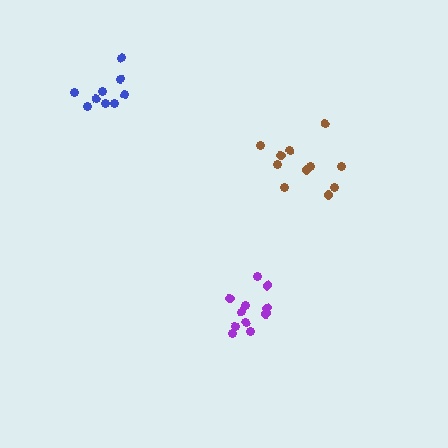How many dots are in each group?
Group 1: 11 dots, Group 2: 11 dots, Group 3: 9 dots (31 total).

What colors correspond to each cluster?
The clusters are colored: brown, purple, blue.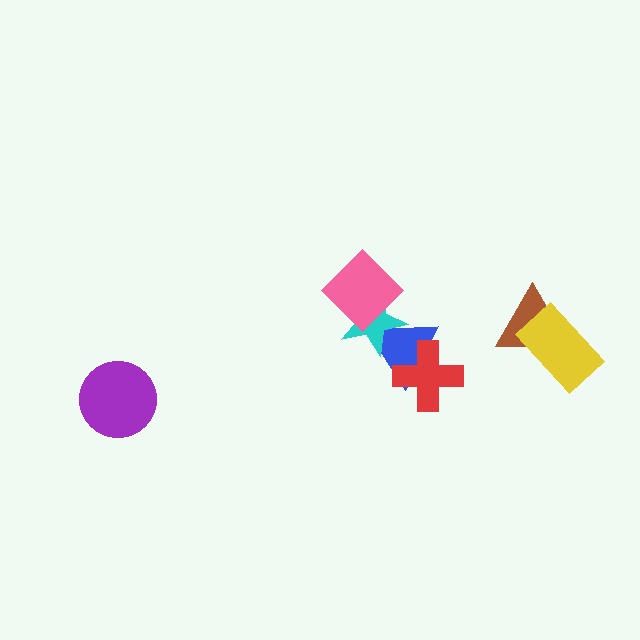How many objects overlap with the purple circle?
0 objects overlap with the purple circle.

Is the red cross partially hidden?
No, no other shape covers it.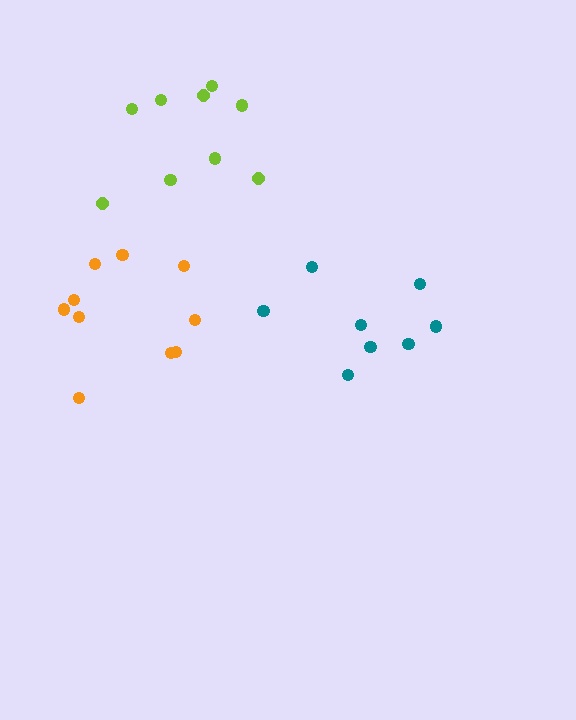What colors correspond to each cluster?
The clusters are colored: orange, teal, lime.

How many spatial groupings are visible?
There are 3 spatial groupings.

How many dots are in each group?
Group 1: 10 dots, Group 2: 8 dots, Group 3: 9 dots (27 total).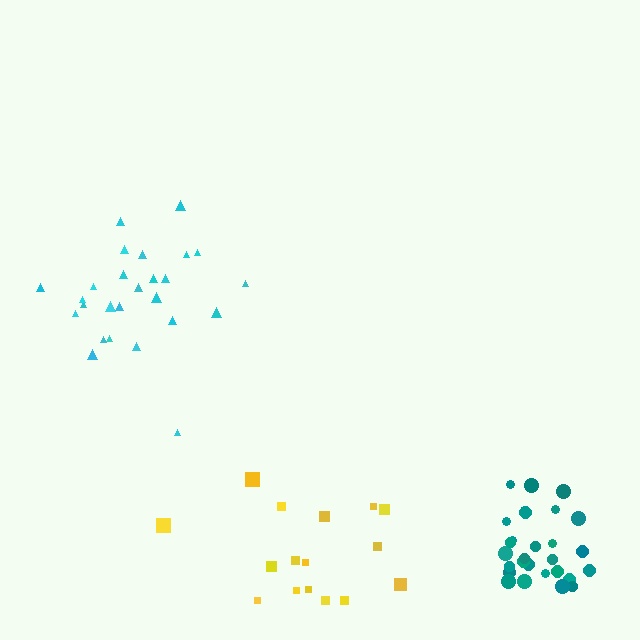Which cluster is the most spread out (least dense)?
Yellow.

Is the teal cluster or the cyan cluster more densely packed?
Teal.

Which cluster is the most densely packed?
Teal.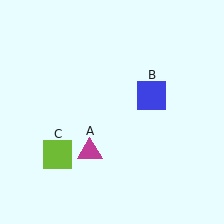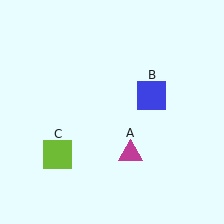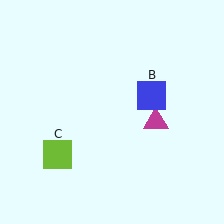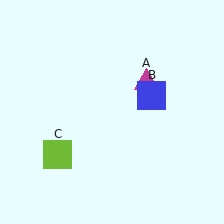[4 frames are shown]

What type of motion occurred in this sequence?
The magenta triangle (object A) rotated counterclockwise around the center of the scene.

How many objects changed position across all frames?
1 object changed position: magenta triangle (object A).